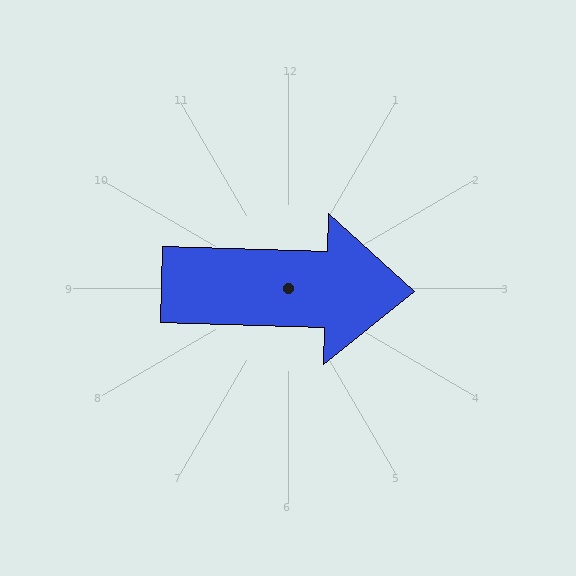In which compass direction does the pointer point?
East.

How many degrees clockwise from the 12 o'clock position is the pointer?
Approximately 92 degrees.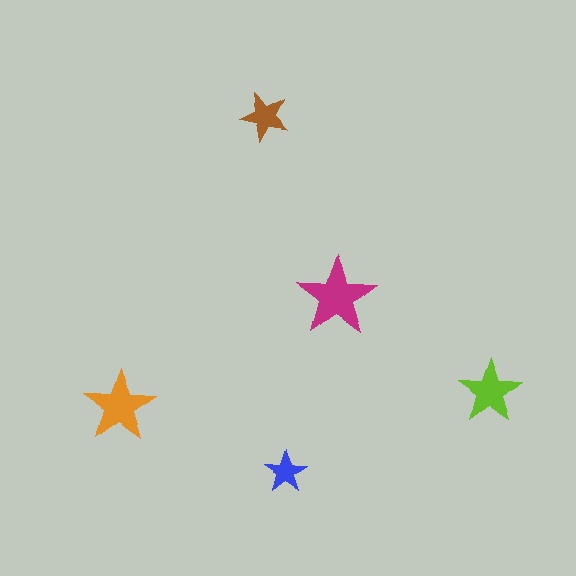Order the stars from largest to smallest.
the magenta one, the orange one, the lime one, the brown one, the blue one.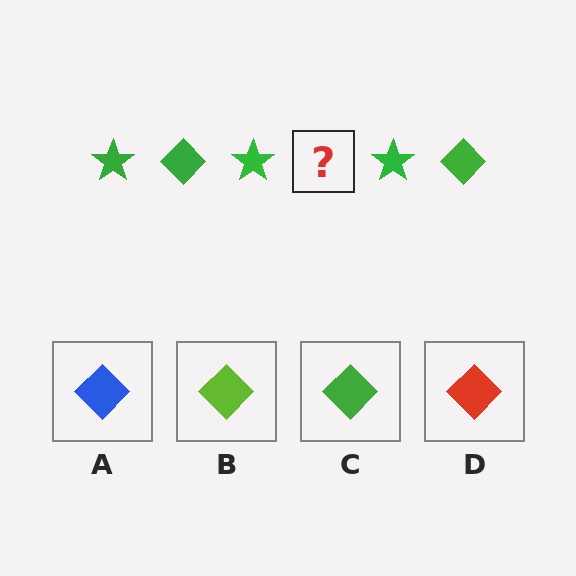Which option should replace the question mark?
Option C.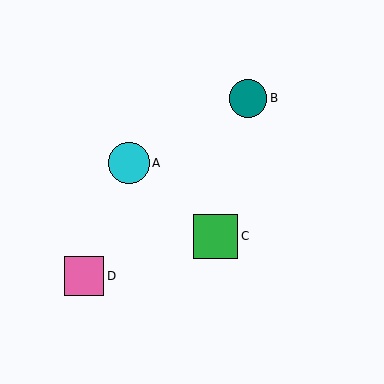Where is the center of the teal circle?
The center of the teal circle is at (248, 98).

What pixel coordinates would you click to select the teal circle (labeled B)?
Click at (248, 98) to select the teal circle B.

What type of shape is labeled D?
Shape D is a pink square.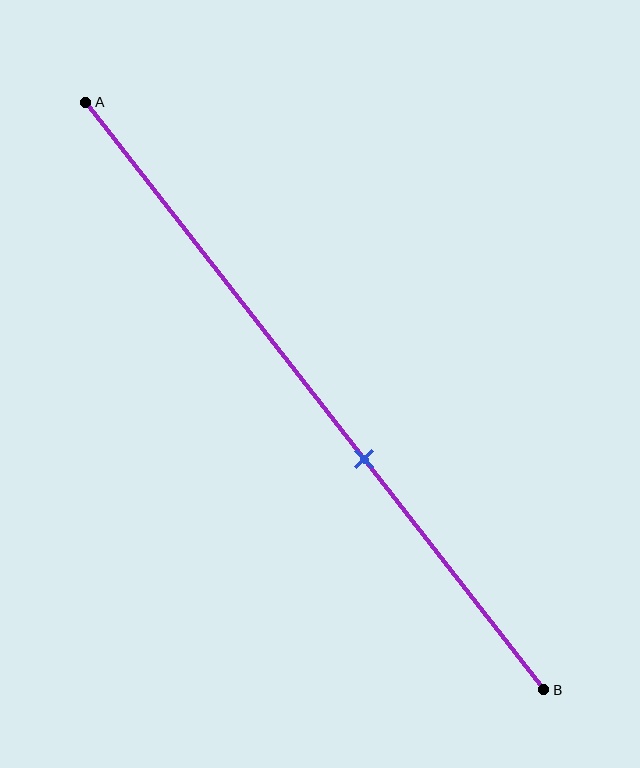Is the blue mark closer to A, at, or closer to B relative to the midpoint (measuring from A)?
The blue mark is closer to point B than the midpoint of segment AB.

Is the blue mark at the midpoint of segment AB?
No, the mark is at about 60% from A, not at the 50% midpoint.